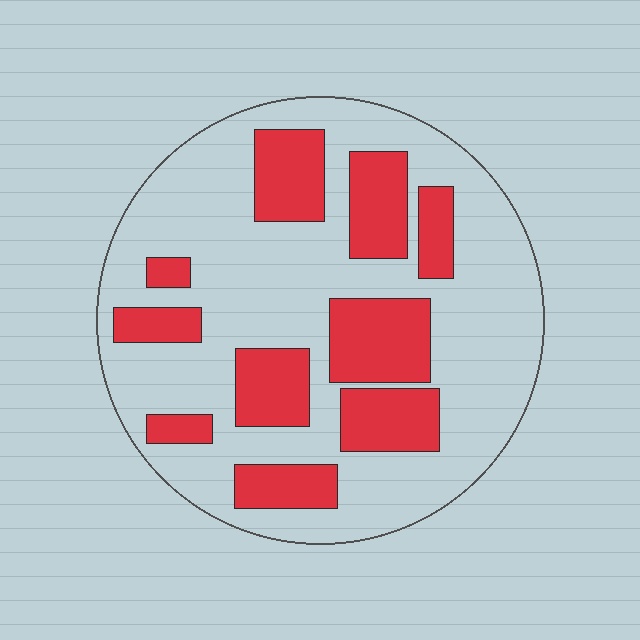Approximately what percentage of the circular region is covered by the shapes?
Approximately 30%.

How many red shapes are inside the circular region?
10.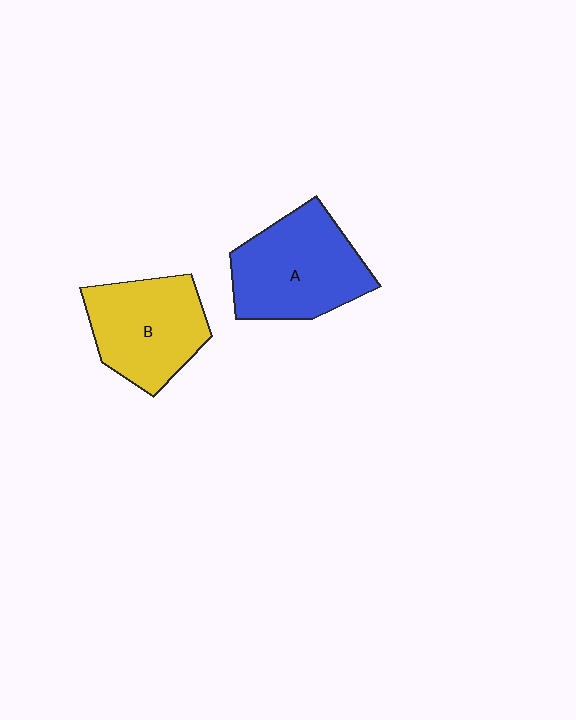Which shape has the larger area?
Shape A (blue).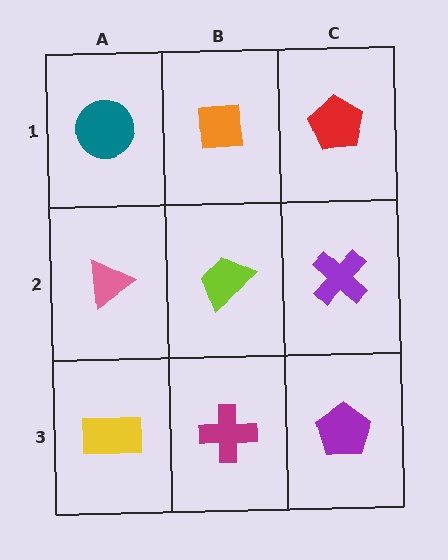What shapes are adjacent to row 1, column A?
A pink triangle (row 2, column A), an orange square (row 1, column B).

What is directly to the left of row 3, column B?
A yellow rectangle.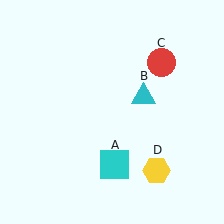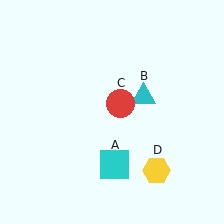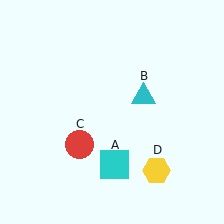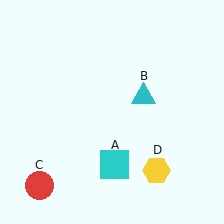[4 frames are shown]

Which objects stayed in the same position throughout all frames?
Cyan square (object A) and cyan triangle (object B) and yellow hexagon (object D) remained stationary.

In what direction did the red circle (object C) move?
The red circle (object C) moved down and to the left.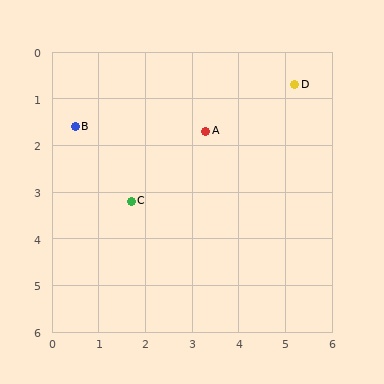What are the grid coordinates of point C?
Point C is at approximately (1.7, 3.2).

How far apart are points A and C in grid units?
Points A and C are about 2.2 grid units apart.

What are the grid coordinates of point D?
Point D is at approximately (5.2, 0.7).